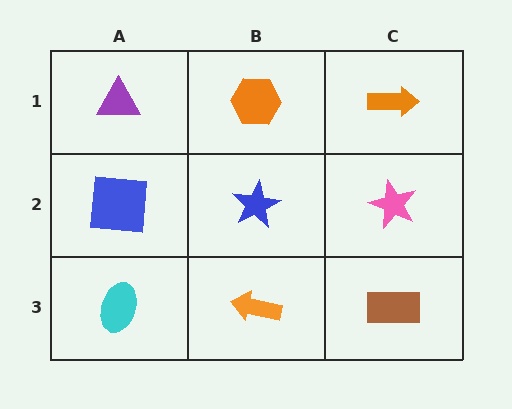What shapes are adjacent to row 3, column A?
A blue square (row 2, column A), an orange arrow (row 3, column B).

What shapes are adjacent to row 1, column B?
A blue star (row 2, column B), a purple triangle (row 1, column A), an orange arrow (row 1, column C).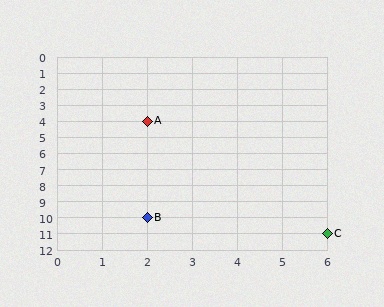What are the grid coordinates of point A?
Point A is at grid coordinates (2, 4).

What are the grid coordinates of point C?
Point C is at grid coordinates (6, 11).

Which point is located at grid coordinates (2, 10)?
Point B is at (2, 10).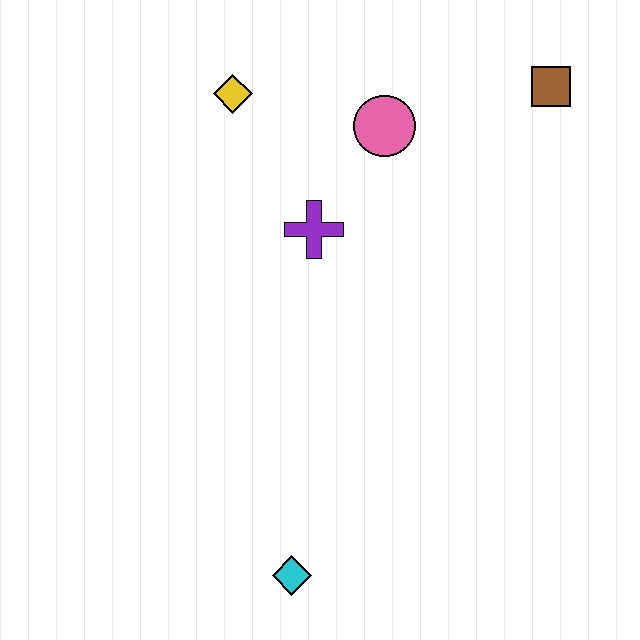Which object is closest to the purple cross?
The pink circle is closest to the purple cross.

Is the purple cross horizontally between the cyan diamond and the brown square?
Yes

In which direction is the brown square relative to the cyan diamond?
The brown square is above the cyan diamond.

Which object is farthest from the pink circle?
The cyan diamond is farthest from the pink circle.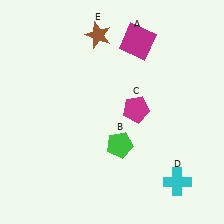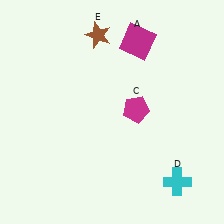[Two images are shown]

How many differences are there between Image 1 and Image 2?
There is 1 difference between the two images.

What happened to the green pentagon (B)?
The green pentagon (B) was removed in Image 2. It was in the bottom-right area of Image 1.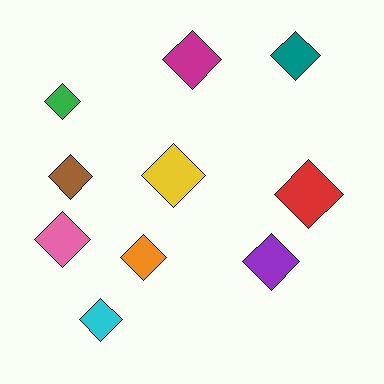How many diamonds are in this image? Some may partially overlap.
There are 10 diamonds.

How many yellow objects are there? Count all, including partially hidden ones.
There is 1 yellow object.